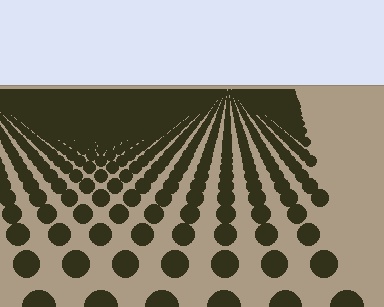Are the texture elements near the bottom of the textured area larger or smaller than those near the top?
Larger. Near the bottom, elements are closer to the viewer and appear at a bigger on-screen size.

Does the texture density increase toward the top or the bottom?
Density increases toward the top.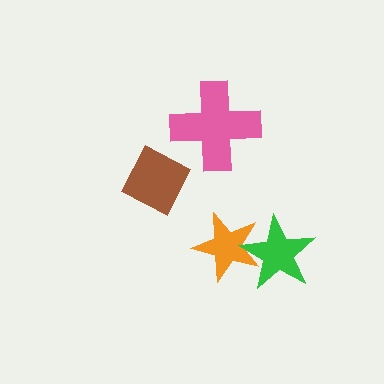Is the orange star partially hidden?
Yes, it is partially covered by another shape.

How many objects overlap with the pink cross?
0 objects overlap with the pink cross.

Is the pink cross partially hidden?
No, no other shape covers it.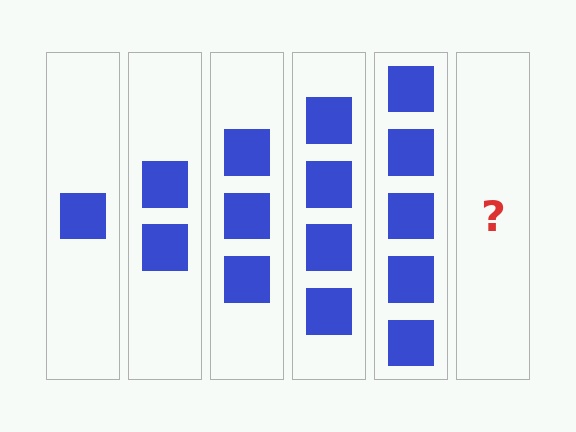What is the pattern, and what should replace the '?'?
The pattern is that each step adds one more square. The '?' should be 6 squares.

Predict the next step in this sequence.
The next step is 6 squares.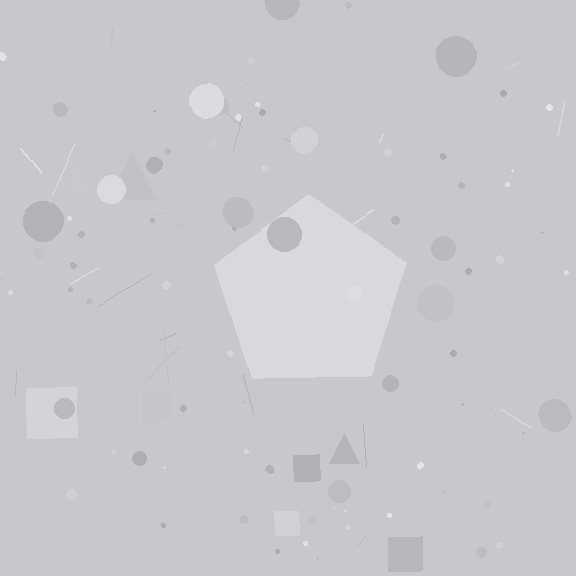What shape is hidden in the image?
A pentagon is hidden in the image.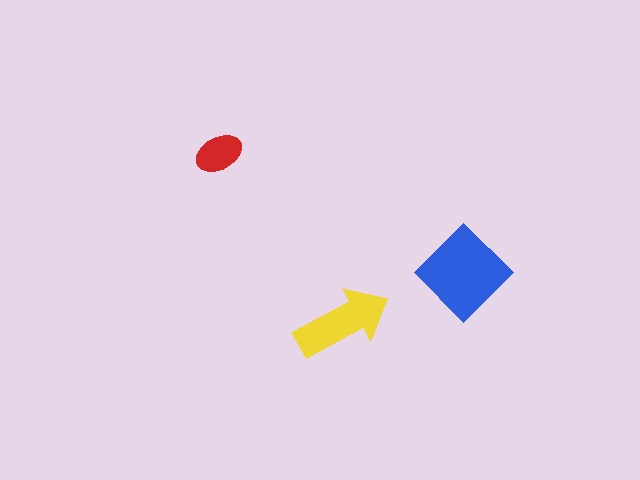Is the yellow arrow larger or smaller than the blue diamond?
Smaller.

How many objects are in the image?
There are 3 objects in the image.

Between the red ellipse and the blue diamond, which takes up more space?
The blue diamond.